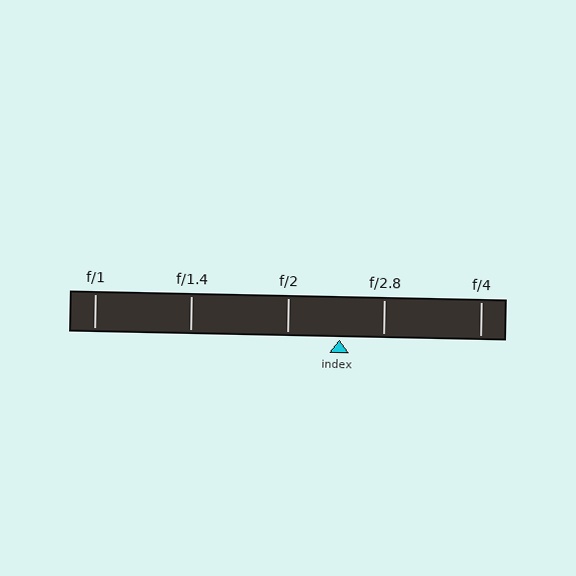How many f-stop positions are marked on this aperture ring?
There are 5 f-stop positions marked.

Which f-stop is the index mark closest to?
The index mark is closest to f/2.8.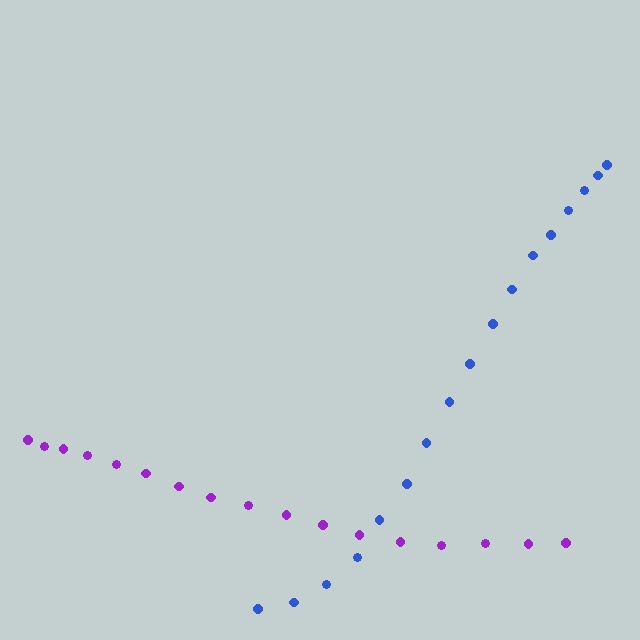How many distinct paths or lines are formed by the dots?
There are 2 distinct paths.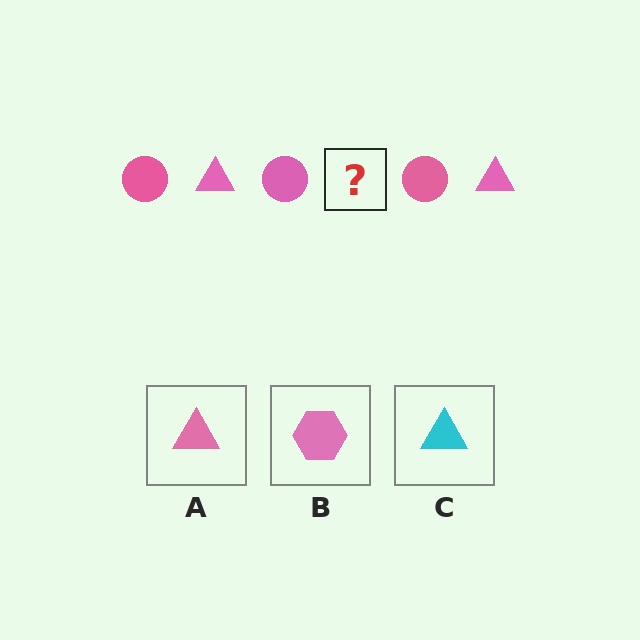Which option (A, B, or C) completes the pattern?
A.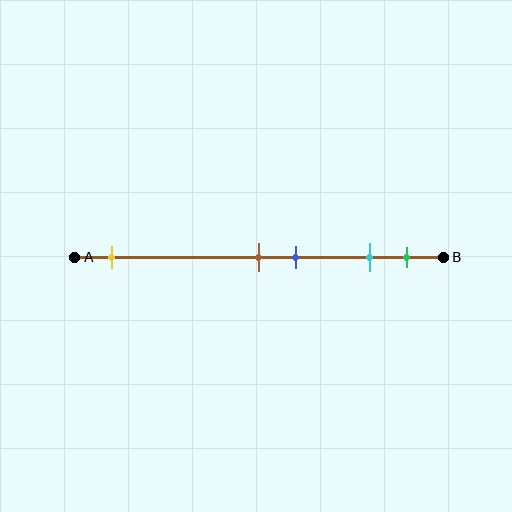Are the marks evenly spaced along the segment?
No, the marks are not evenly spaced.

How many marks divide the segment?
There are 5 marks dividing the segment.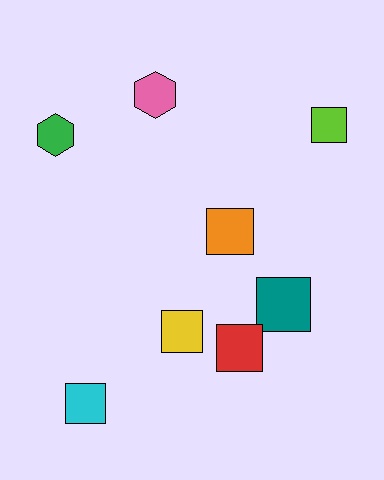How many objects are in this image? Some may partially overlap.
There are 8 objects.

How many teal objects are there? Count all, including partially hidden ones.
There is 1 teal object.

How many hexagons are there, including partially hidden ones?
There are 2 hexagons.